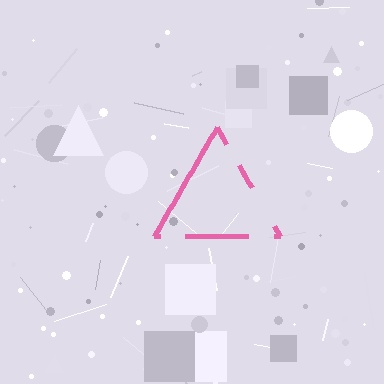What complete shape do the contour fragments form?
The contour fragments form a triangle.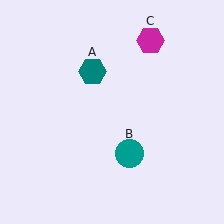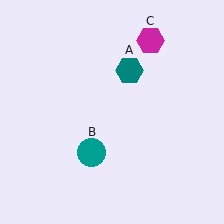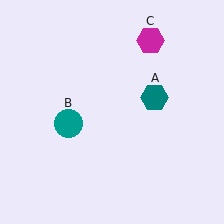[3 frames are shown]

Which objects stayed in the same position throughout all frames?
Magenta hexagon (object C) remained stationary.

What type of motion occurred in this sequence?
The teal hexagon (object A), teal circle (object B) rotated clockwise around the center of the scene.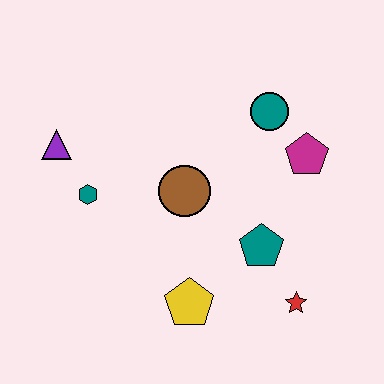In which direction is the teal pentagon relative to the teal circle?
The teal pentagon is below the teal circle.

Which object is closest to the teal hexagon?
The purple triangle is closest to the teal hexagon.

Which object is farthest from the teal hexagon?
The red star is farthest from the teal hexagon.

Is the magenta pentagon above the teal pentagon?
Yes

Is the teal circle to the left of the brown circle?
No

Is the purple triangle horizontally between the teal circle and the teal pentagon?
No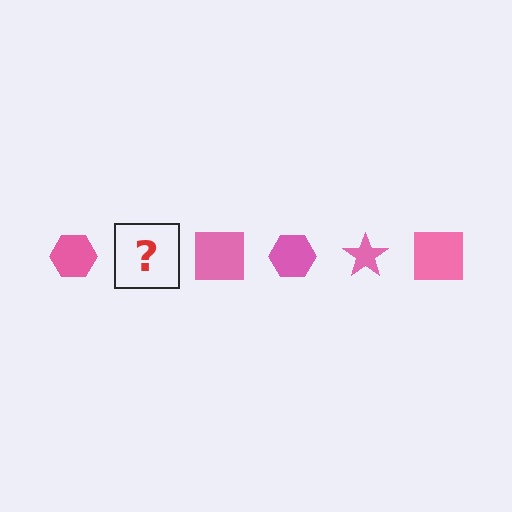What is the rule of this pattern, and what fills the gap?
The rule is that the pattern cycles through hexagon, star, square shapes in pink. The gap should be filled with a pink star.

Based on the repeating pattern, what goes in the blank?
The blank should be a pink star.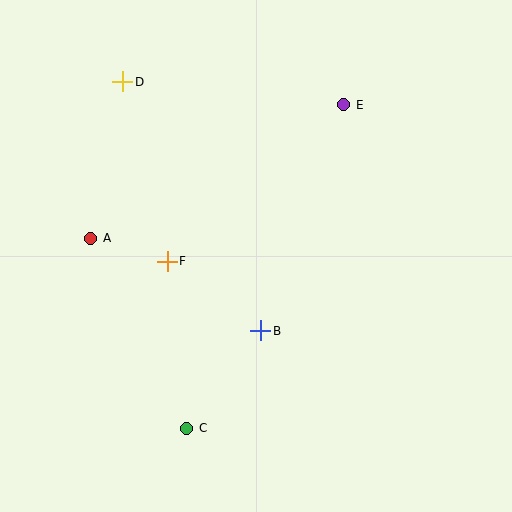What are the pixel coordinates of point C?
Point C is at (187, 428).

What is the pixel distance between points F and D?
The distance between F and D is 185 pixels.